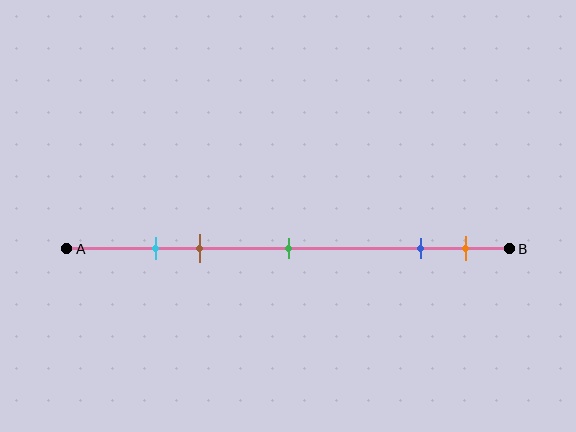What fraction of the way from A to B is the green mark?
The green mark is approximately 50% (0.5) of the way from A to B.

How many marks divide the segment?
There are 5 marks dividing the segment.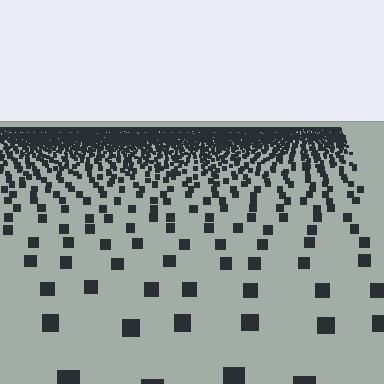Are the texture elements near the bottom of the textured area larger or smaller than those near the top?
Larger. Near the bottom, elements are closer to the viewer and appear at a bigger on-screen size.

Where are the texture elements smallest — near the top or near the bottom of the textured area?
Near the top.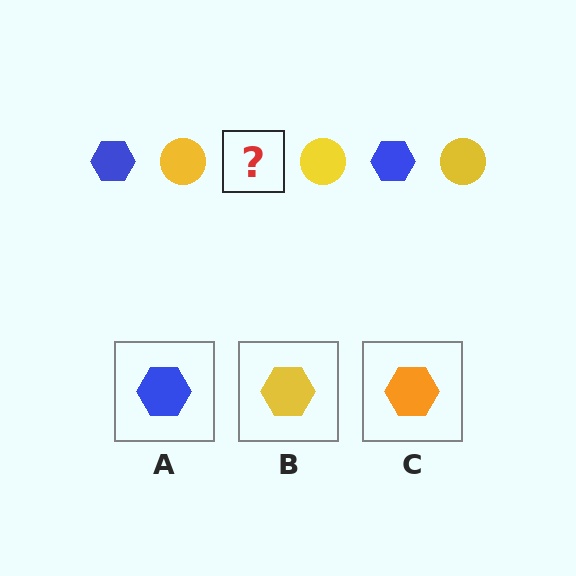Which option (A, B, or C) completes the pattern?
A.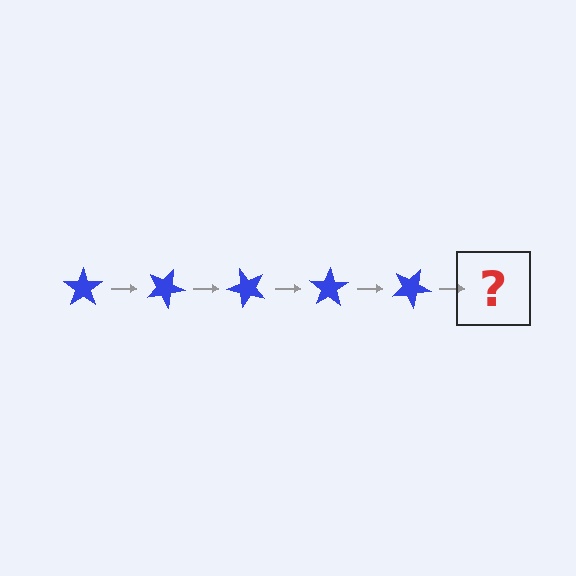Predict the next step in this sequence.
The next step is a blue star rotated 125 degrees.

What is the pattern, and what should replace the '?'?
The pattern is that the star rotates 25 degrees each step. The '?' should be a blue star rotated 125 degrees.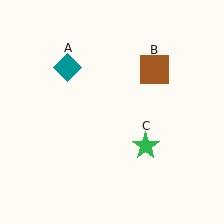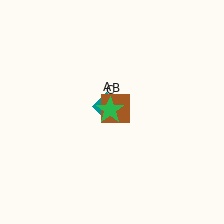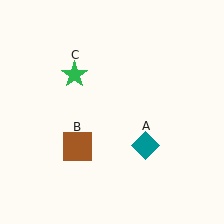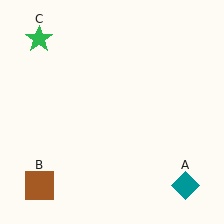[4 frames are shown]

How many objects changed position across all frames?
3 objects changed position: teal diamond (object A), brown square (object B), green star (object C).